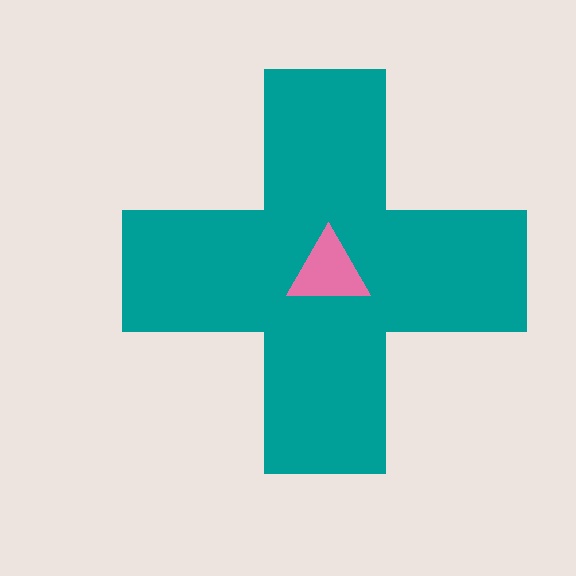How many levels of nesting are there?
2.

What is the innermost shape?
The pink triangle.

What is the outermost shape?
The teal cross.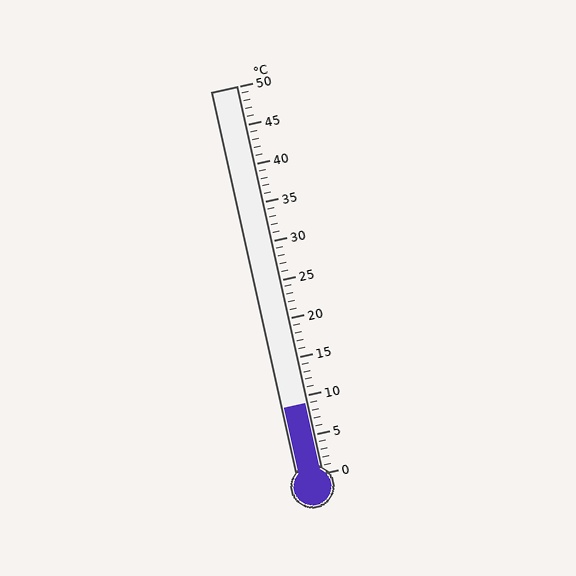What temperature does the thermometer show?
The thermometer shows approximately 9°C.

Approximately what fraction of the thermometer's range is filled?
The thermometer is filled to approximately 20% of its range.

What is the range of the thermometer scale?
The thermometer scale ranges from 0°C to 50°C.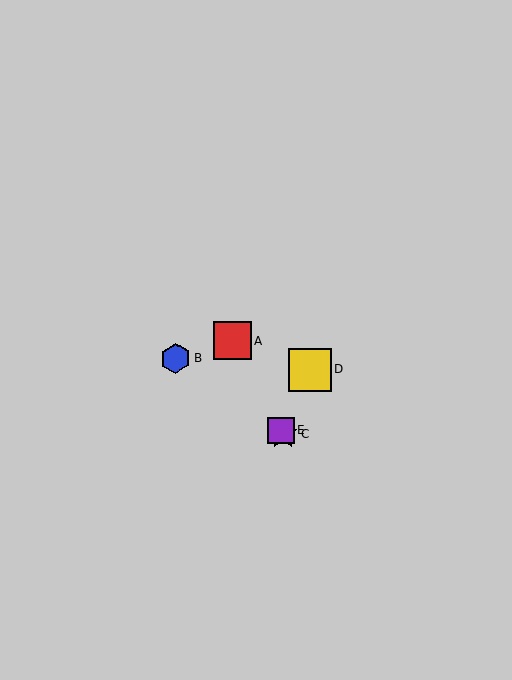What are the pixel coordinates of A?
Object A is at (232, 341).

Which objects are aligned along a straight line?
Objects A, C, E are aligned along a straight line.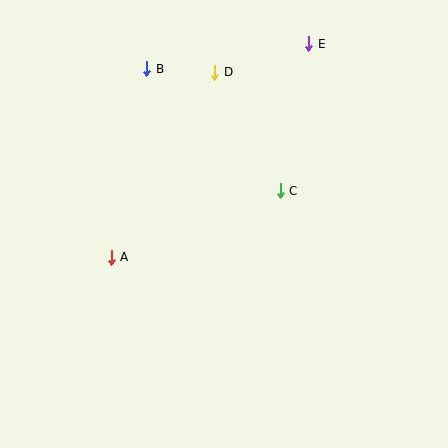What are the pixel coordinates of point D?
Point D is at (215, 72).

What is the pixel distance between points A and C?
The distance between A and C is 181 pixels.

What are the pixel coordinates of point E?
Point E is at (309, 44).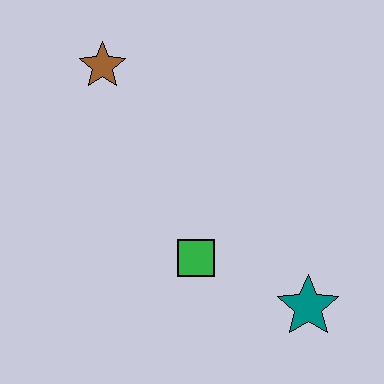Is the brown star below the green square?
No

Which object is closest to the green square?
The teal star is closest to the green square.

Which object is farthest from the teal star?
The brown star is farthest from the teal star.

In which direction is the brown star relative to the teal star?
The brown star is above the teal star.